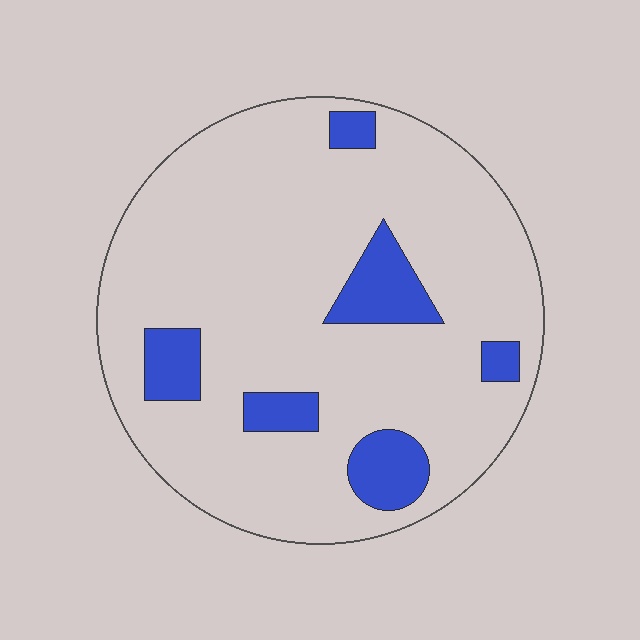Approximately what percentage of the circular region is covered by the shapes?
Approximately 15%.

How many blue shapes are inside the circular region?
6.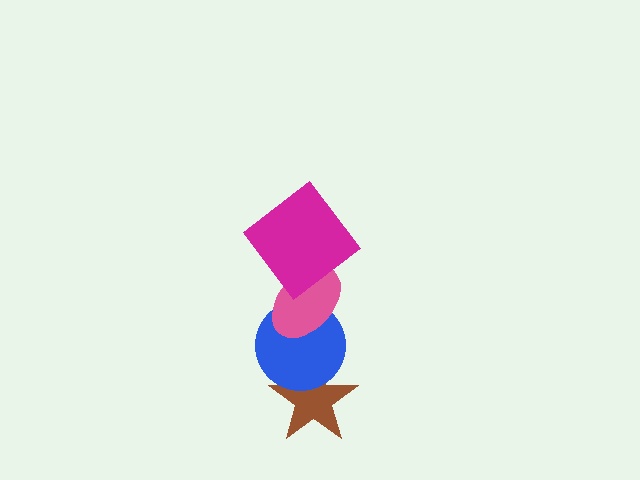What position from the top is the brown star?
The brown star is 4th from the top.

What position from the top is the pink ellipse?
The pink ellipse is 2nd from the top.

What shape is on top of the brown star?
The blue circle is on top of the brown star.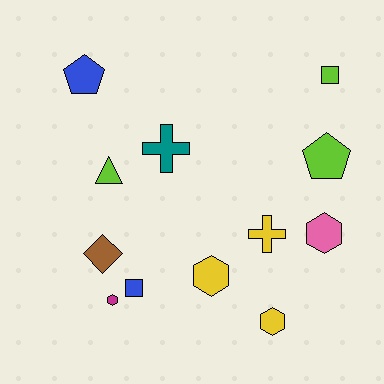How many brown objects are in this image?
There is 1 brown object.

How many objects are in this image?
There are 12 objects.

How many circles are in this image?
There are no circles.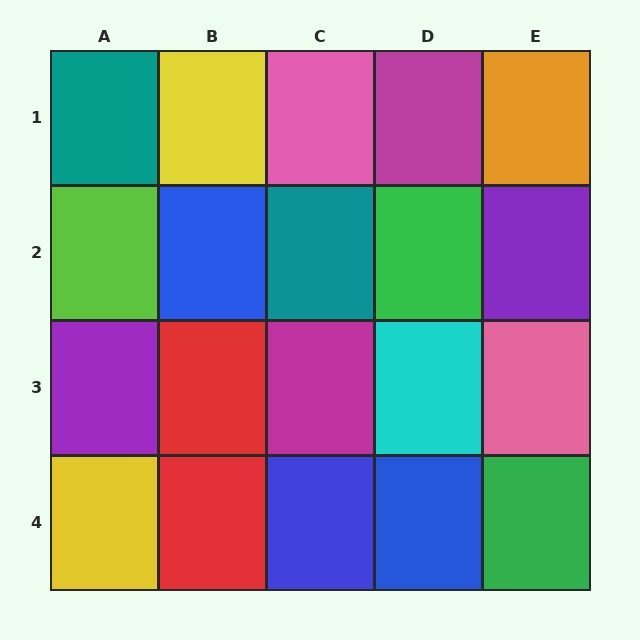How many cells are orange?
1 cell is orange.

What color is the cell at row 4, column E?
Green.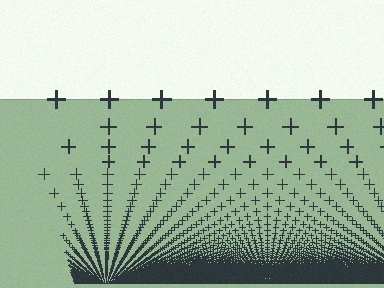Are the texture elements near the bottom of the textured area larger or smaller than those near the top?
Smaller. The gradient is inverted — elements near the bottom are smaller and denser.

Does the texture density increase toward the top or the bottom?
Density increases toward the bottom.